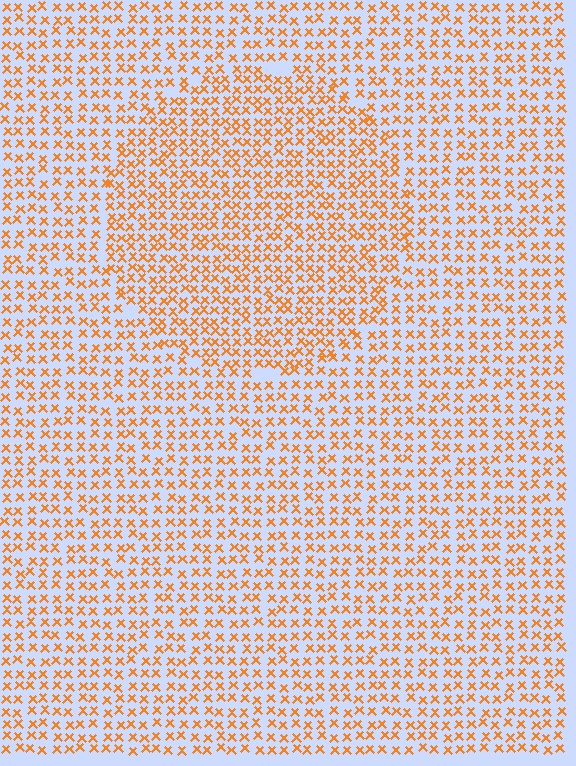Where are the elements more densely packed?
The elements are more densely packed inside the circle boundary.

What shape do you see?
I see a circle.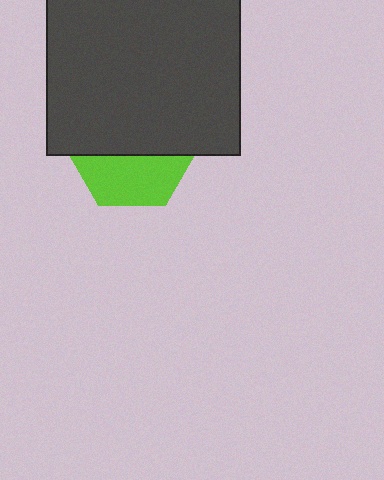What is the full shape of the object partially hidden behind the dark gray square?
The partially hidden object is a lime hexagon.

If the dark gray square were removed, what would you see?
You would see the complete lime hexagon.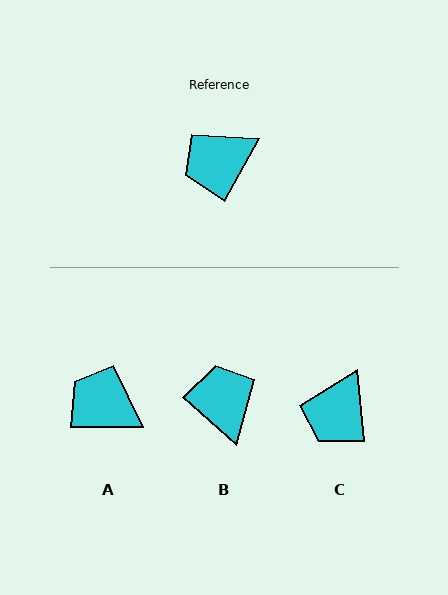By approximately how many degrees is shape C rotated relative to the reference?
Approximately 34 degrees counter-clockwise.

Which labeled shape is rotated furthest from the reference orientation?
B, about 102 degrees away.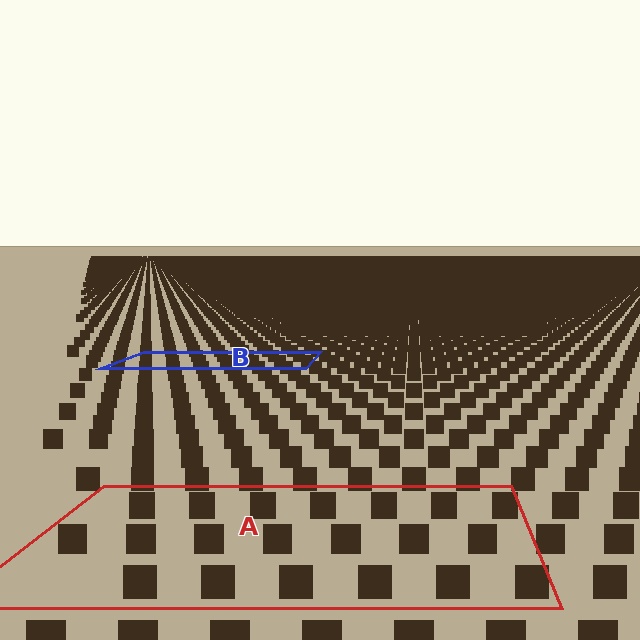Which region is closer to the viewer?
Region A is closer. The texture elements there are larger and more spread out.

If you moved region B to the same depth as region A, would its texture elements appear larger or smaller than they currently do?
They would appear larger. At a closer depth, the same texture elements are projected at a bigger on-screen size.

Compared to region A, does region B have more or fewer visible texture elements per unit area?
Region B has more texture elements per unit area — they are packed more densely because it is farther away.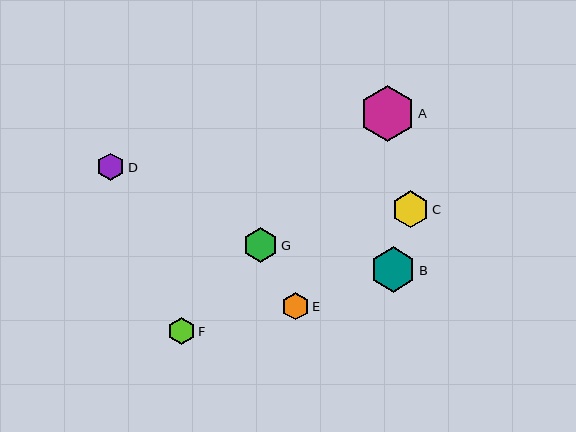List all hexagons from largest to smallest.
From largest to smallest: A, B, C, G, D, E, F.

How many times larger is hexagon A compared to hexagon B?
Hexagon A is approximately 1.2 times the size of hexagon B.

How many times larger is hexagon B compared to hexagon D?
Hexagon B is approximately 1.6 times the size of hexagon D.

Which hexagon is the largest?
Hexagon A is the largest with a size of approximately 56 pixels.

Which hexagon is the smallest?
Hexagon F is the smallest with a size of approximately 27 pixels.